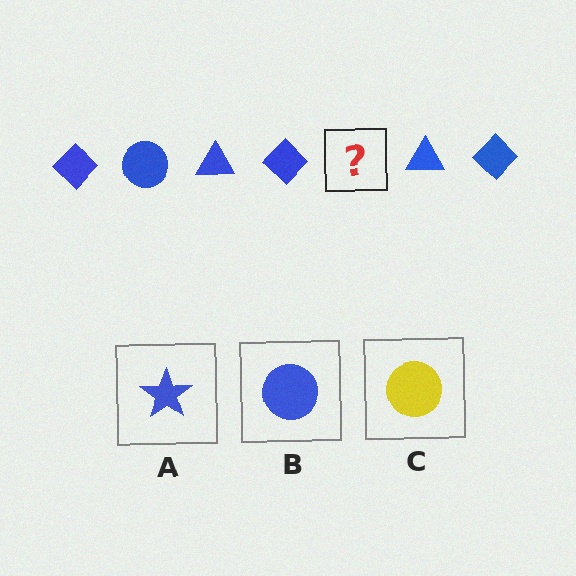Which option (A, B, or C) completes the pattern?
B.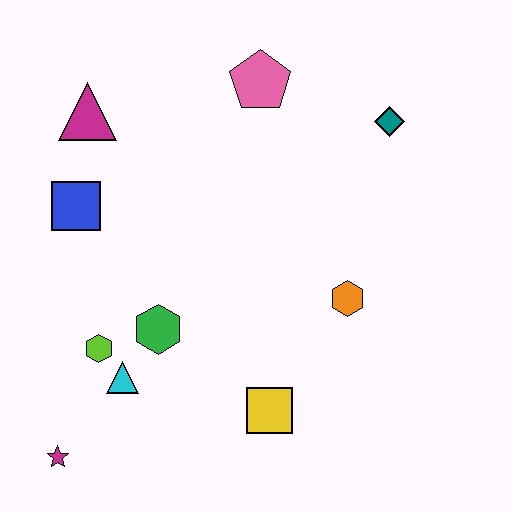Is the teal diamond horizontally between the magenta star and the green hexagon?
No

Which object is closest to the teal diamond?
The pink pentagon is closest to the teal diamond.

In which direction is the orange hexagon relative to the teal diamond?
The orange hexagon is below the teal diamond.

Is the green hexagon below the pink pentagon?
Yes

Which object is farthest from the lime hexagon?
The teal diamond is farthest from the lime hexagon.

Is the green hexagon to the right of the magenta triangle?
Yes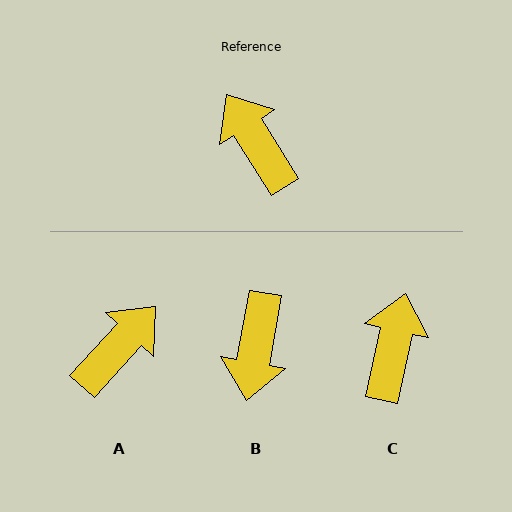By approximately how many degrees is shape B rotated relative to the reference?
Approximately 137 degrees counter-clockwise.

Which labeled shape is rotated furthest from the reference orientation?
B, about 137 degrees away.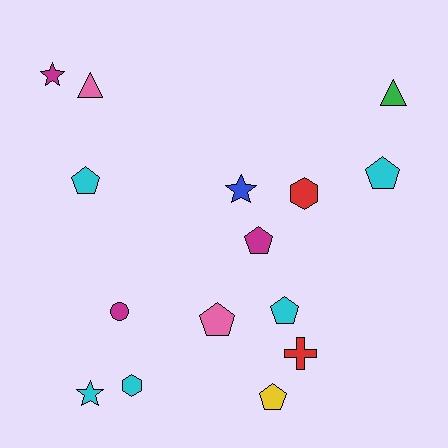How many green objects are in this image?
There is 1 green object.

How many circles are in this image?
There is 1 circle.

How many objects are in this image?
There are 15 objects.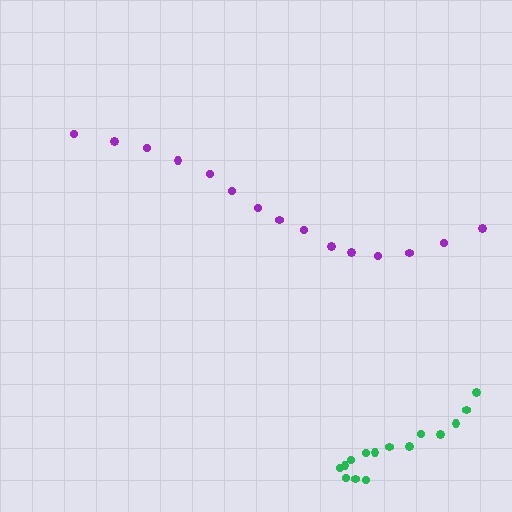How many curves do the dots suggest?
There are 2 distinct paths.